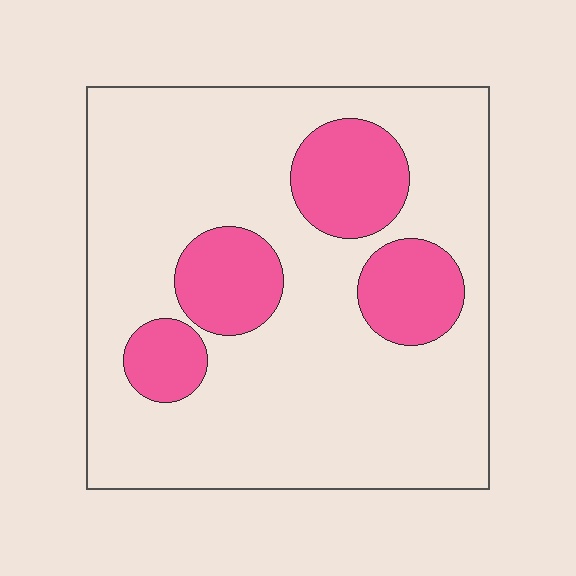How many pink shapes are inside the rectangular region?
4.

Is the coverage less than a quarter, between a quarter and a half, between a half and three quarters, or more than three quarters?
Less than a quarter.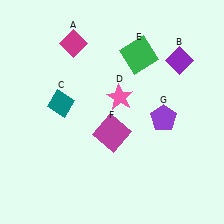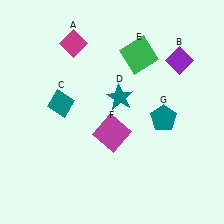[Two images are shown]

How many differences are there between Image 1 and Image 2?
There are 2 differences between the two images.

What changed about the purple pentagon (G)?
In Image 1, G is purple. In Image 2, it changed to teal.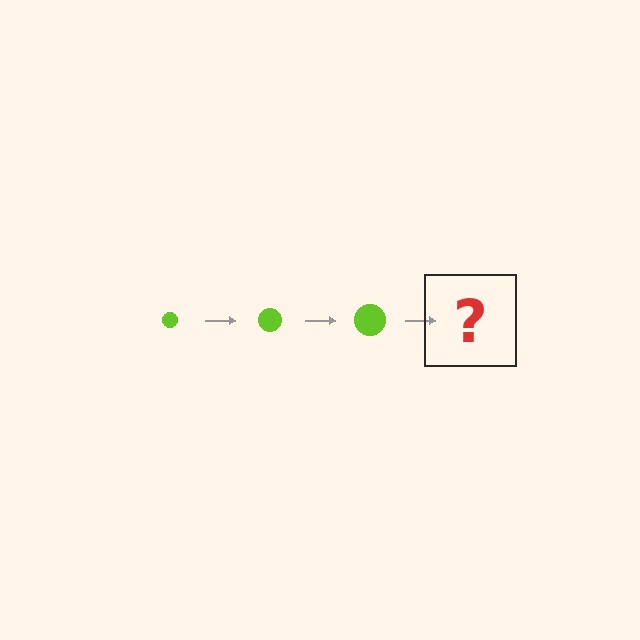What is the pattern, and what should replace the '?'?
The pattern is that the circle gets progressively larger each step. The '?' should be a lime circle, larger than the previous one.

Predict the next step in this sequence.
The next step is a lime circle, larger than the previous one.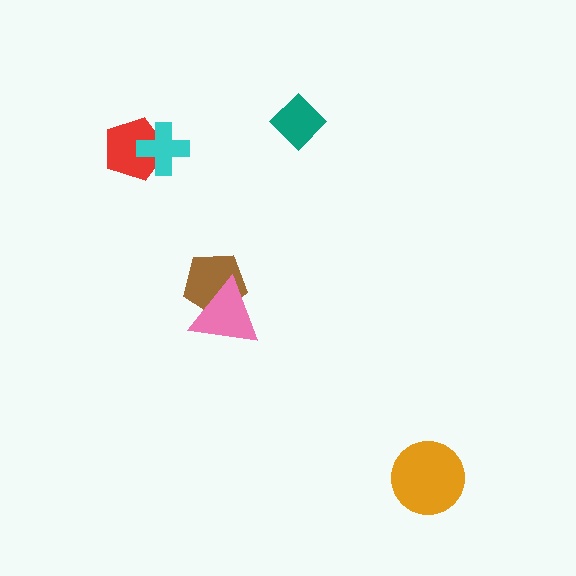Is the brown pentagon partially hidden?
Yes, it is partially covered by another shape.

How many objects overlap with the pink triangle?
1 object overlaps with the pink triangle.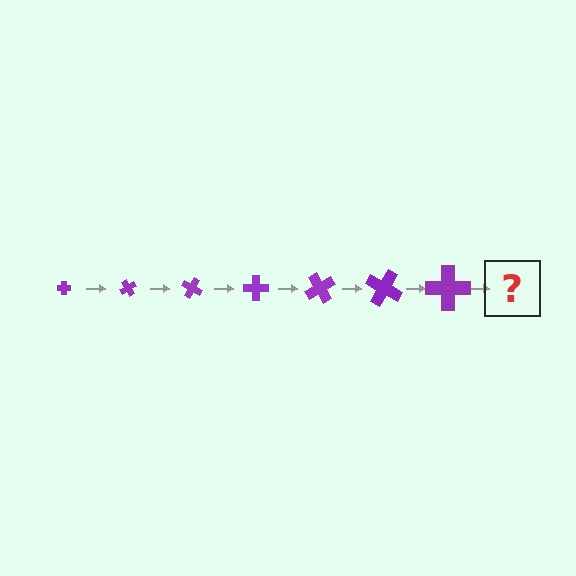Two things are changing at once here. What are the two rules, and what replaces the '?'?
The two rules are that the cross grows larger each step and it rotates 60 degrees each step. The '?' should be a cross, larger than the previous one and rotated 420 degrees from the start.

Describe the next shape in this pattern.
It should be a cross, larger than the previous one and rotated 420 degrees from the start.